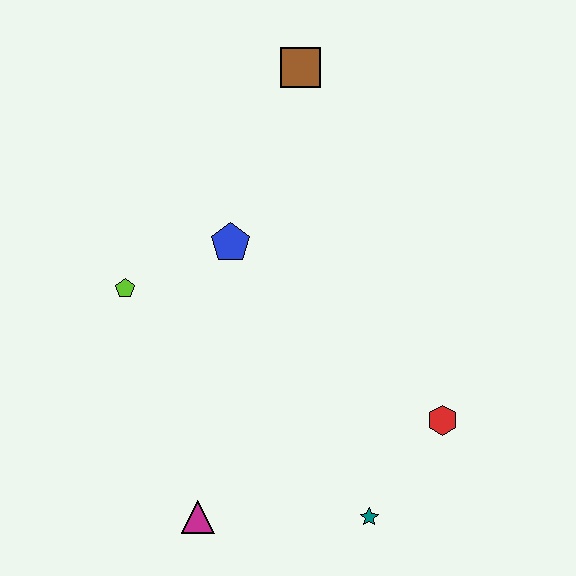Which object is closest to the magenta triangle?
The teal star is closest to the magenta triangle.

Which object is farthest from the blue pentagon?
The teal star is farthest from the blue pentagon.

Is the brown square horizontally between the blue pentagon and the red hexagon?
Yes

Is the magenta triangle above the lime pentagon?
No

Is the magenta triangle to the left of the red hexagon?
Yes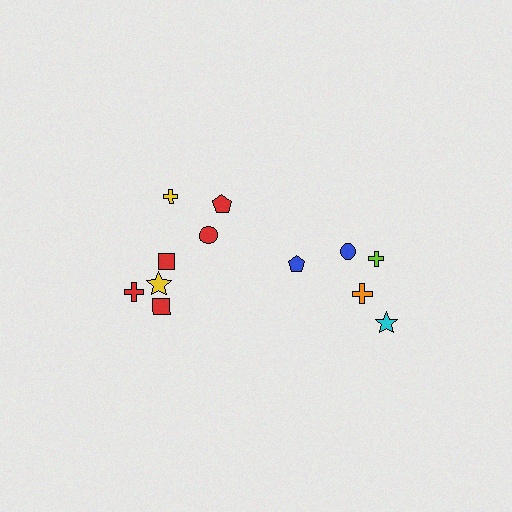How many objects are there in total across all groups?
There are 12 objects.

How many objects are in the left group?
There are 7 objects.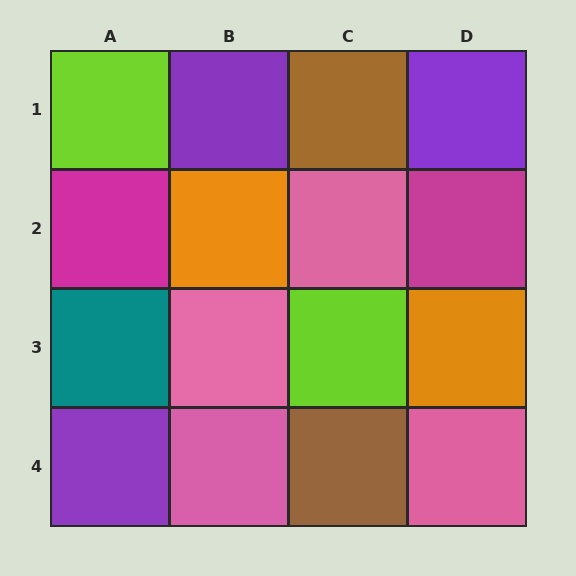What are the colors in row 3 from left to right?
Teal, pink, lime, orange.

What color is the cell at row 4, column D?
Pink.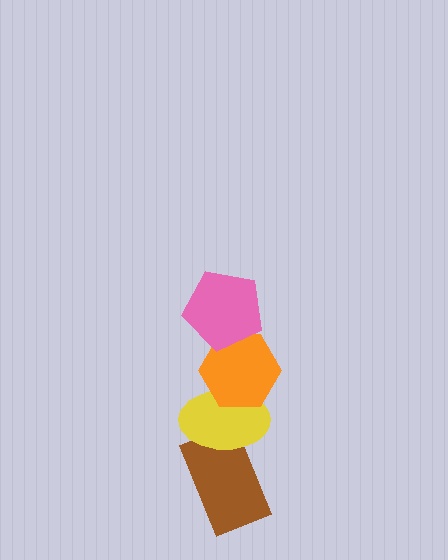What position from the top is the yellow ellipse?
The yellow ellipse is 3rd from the top.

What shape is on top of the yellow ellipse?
The orange hexagon is on top of the yellow ellipse.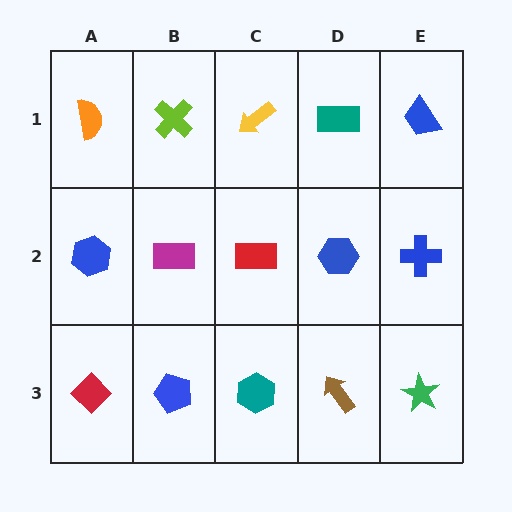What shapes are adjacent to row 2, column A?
An orange semicircle (row 1, column A), a red diamond (row 3, column A), a magenta rectangle (row 2, column B).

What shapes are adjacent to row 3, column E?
A blue cross (row 2, column E), a brown arrow (row 3, column D).